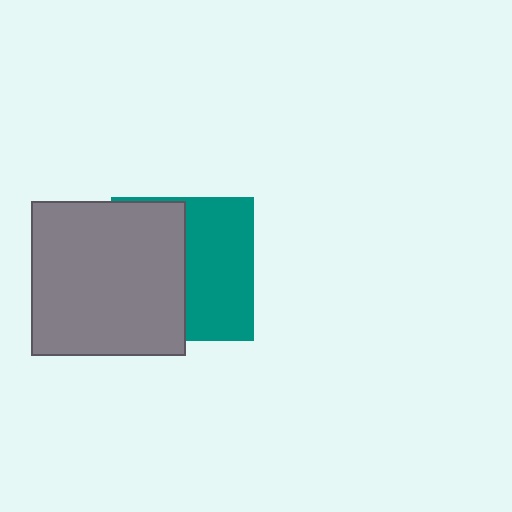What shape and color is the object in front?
The object in front is a gray square.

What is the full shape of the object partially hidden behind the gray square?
The partially hidden object is a teal square.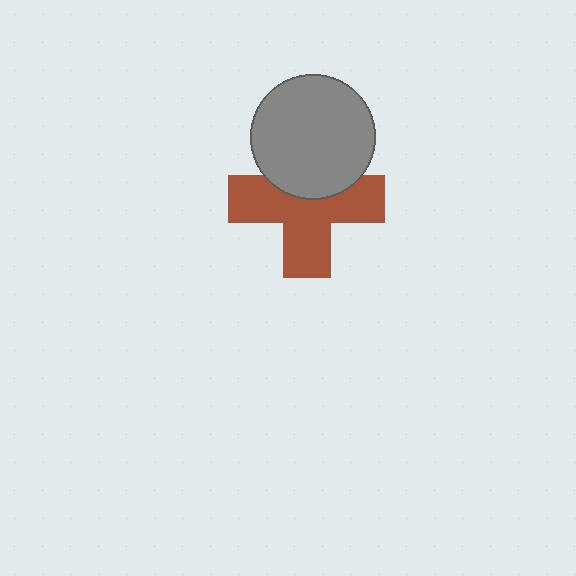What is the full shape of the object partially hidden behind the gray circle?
The partially hidden object is a brown cross.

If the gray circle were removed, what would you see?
You would see the complete brown cross.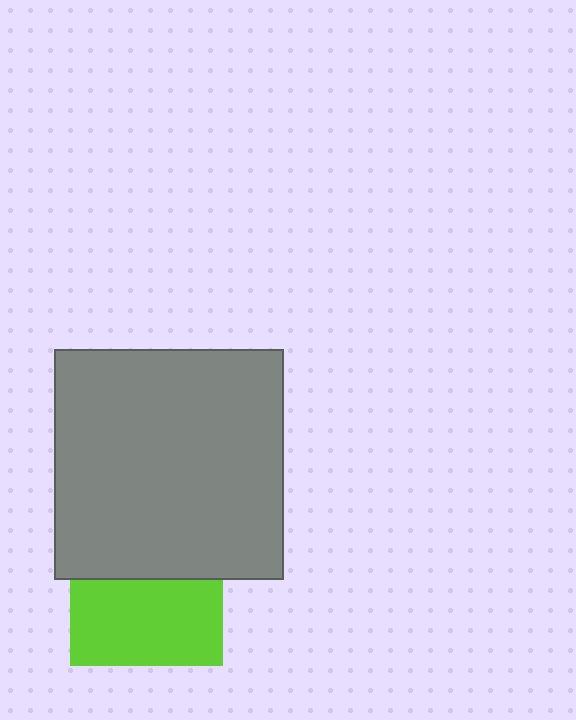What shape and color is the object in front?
The object in front is a gray square.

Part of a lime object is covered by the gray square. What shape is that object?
It is a square.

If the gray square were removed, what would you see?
You would see the complete lime square.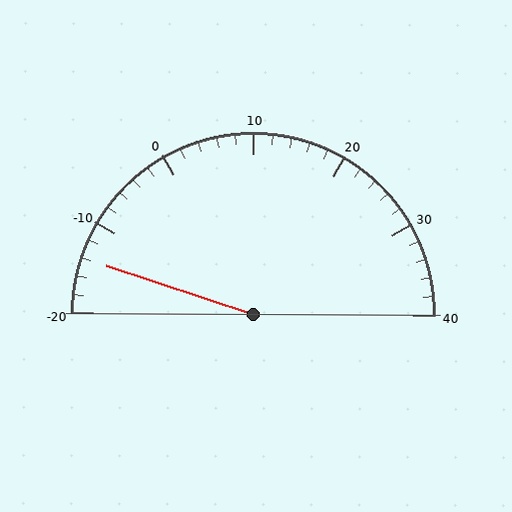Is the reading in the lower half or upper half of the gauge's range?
The reading is in the lower half of the range (-20 to 40).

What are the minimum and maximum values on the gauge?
The gauge ranges from -20 to 40.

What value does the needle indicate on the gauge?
The needle indicates approximately -14.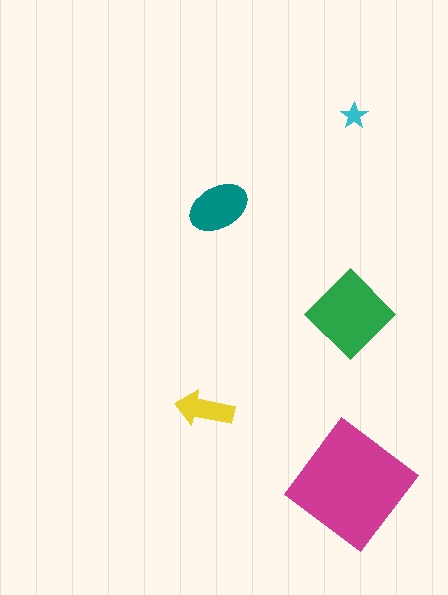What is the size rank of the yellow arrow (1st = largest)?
4th.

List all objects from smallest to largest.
The cyan star, the yellow arrow, the teal ellipse, the green diamond, the magenta diamond.